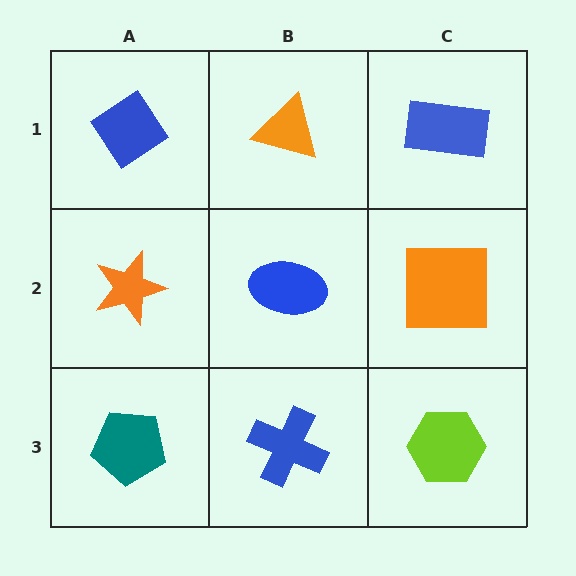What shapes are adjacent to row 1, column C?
An orange square (row 2, column C), an orange triangle (row 1, column B).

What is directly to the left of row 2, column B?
An orange star.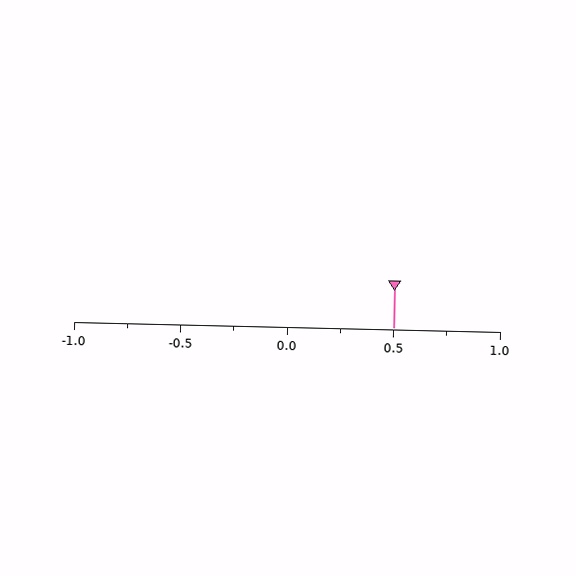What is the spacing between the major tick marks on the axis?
The major ticks are spaced 0.5 apart.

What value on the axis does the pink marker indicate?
The marker indicates approximately 0.5.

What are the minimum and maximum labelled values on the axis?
The axis runs from -1.0 to 1.0.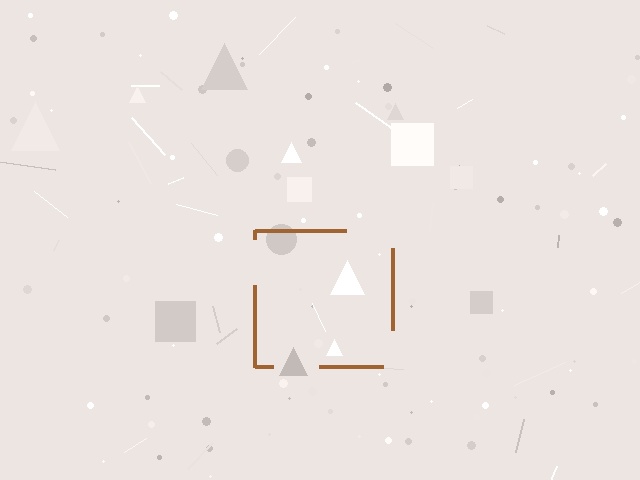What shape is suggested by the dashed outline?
The dashed outline suggests a square.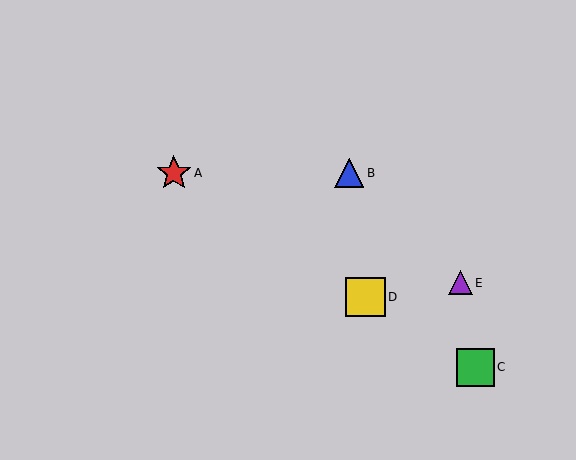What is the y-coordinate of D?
Object D is at y≈297.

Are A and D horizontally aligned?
No, A is at y≈173 and D is at y≈297.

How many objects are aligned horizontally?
2 objects (A, B) are aligned horizontally.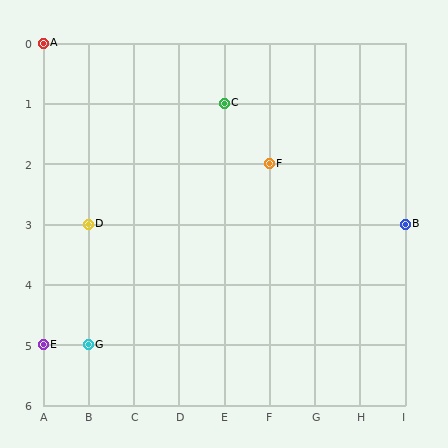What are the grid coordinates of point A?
Point A is at grid coordinates (A, 0).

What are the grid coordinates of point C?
Point C is at grid coordinates (E, 1).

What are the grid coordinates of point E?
Point E is at grid coordinates (A, 5).